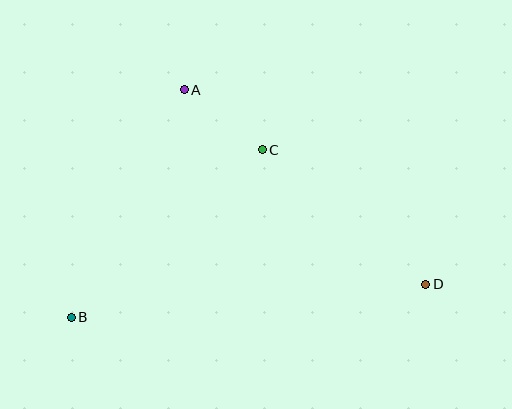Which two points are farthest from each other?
Points B and D are farthest from each other.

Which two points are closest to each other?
Points A and C are closest to each other.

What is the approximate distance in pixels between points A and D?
The distance between A and D is approximately 310 pixels.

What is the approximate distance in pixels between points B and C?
The distance between B and C is approximately 254 pixels.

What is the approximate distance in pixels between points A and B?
The distance between A and B is approximately 254 pixels.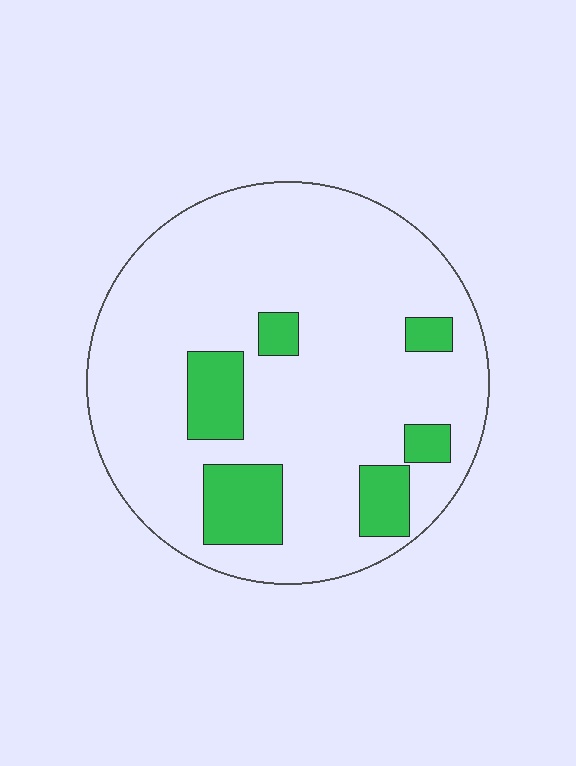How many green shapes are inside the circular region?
6.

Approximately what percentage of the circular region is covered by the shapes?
Approximately 15%.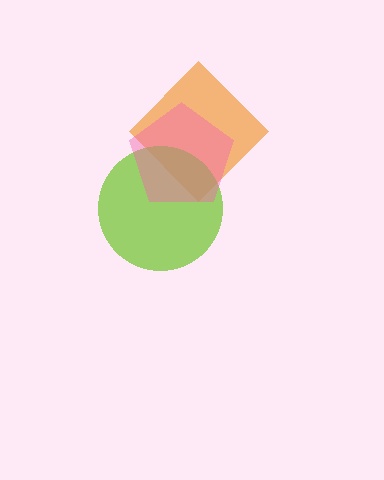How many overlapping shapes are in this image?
There are 3 overlapping shapes in the image.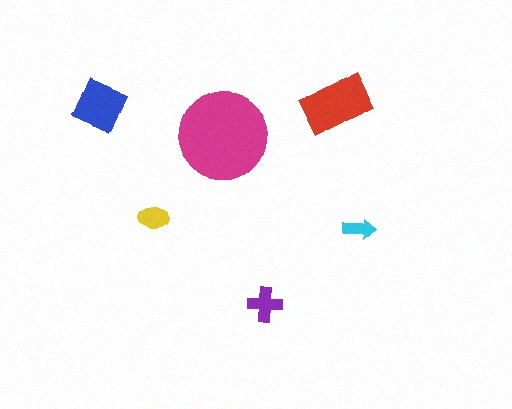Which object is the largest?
The magenta circle.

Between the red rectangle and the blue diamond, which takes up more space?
The red rectangle.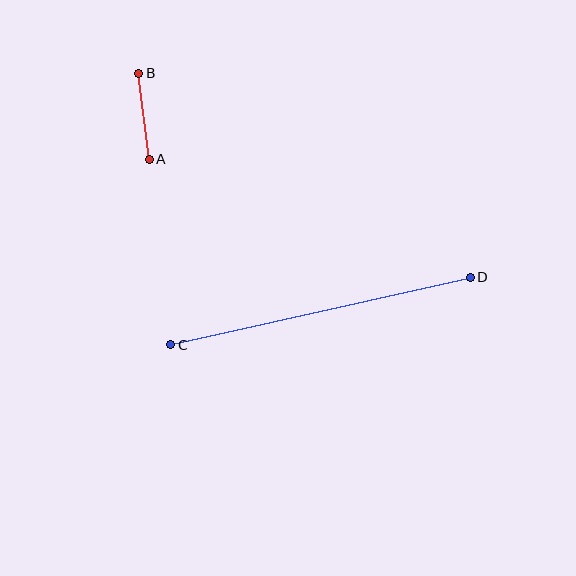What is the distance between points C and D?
The distance is approximately 307 pixels.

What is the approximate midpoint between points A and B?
The midpoint is at approximately (144, 116) pixels.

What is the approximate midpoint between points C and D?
The midpoint is at approximately (321, 311) pixels.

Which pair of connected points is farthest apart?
Points C and D are farthest apart.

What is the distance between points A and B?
The distance is approximately 87 pixels.